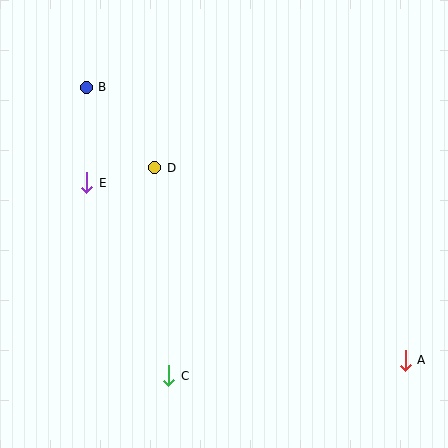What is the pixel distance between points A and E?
The distance between A and E is 365 pixels.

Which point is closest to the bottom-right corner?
Point A is closest to the bottom-right corner.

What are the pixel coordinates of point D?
Point D is at (155, 168).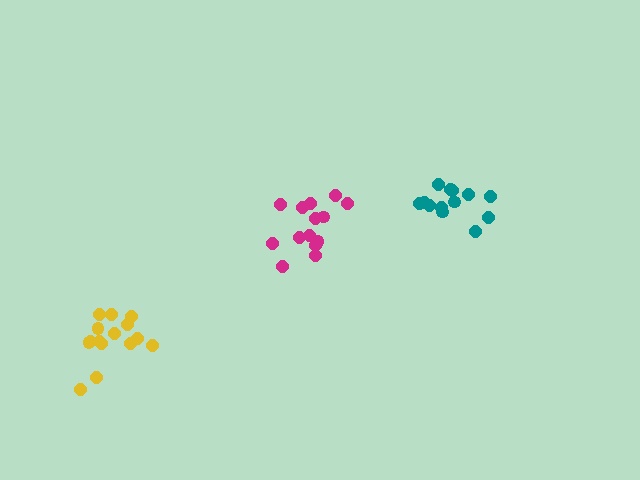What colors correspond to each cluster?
The clusters are colored: magenta, teal, yellow.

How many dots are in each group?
Group 1: 14 dots, Group 2: 13 dots, Group 3: 15 dots (42 total).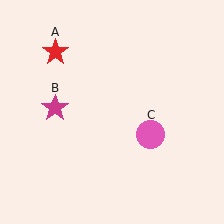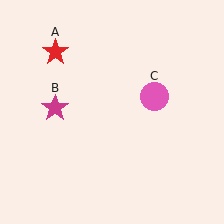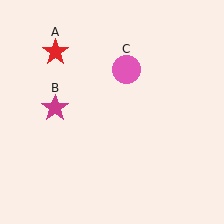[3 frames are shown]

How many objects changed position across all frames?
1 object changed position: pink circle (object C).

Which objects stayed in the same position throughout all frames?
Red star (object A) and magenta star (object B) remained stationary.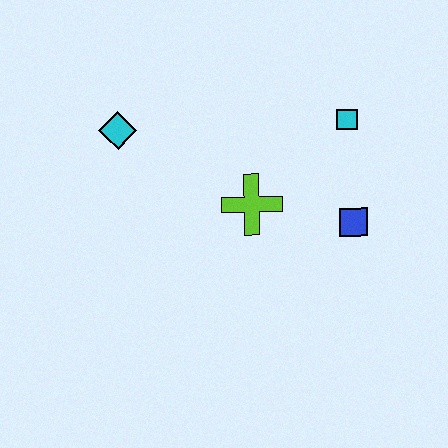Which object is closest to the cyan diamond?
The lime cross is closest to the cyan diamond.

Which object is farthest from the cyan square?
The cyan diamond is farthest from the cyan square.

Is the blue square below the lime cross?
Yes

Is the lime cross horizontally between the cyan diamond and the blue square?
Yes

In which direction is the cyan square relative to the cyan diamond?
The cyan square is to the right of the cyan diamond.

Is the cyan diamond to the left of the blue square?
Yes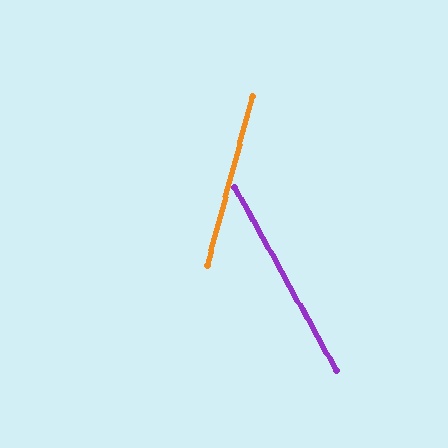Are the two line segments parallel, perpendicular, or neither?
Neither parallel nor perpendicular — they differ by about 44°.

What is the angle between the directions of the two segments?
Approximately 44 degrees.